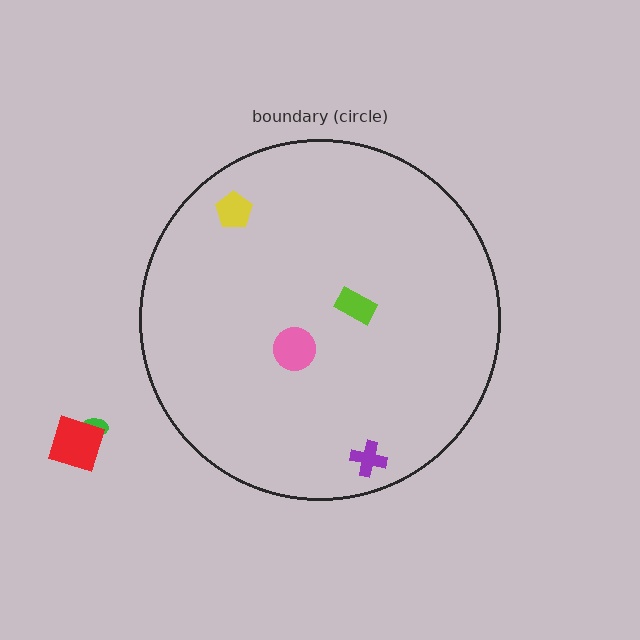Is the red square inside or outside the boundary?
Outside.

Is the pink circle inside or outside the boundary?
Inside.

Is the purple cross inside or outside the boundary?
Inside.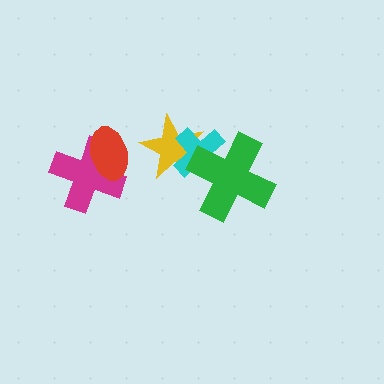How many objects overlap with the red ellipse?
1 object overlaps with the red ellipse.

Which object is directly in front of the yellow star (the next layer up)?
The cyan cross is directly in front of the yellow star.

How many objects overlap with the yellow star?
2 objects overlap with the yellow star.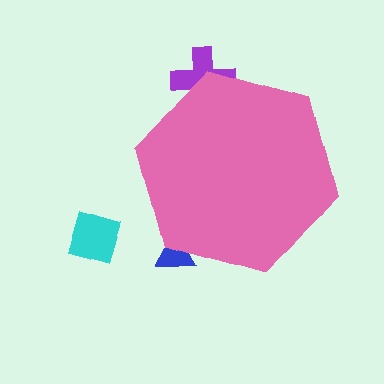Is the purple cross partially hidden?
Yes, the purple cross is partially hidden behind the pink hexagon.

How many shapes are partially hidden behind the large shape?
2 shapes are partially hidden.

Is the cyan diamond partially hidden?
No, the cyan diamond is fully visible.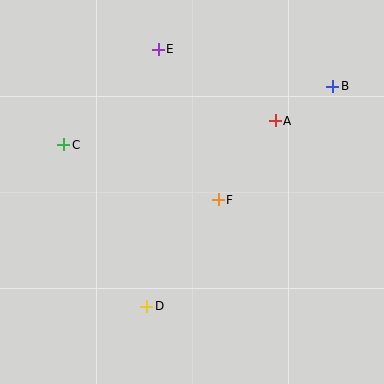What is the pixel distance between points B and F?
The distance between B and F is 162 pixels.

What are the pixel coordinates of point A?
Point A is at (275, 121).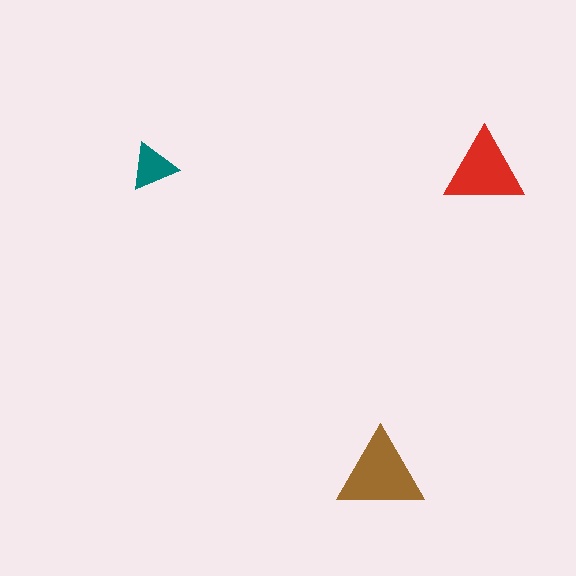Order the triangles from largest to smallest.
the brown one, the red one, the teal one.